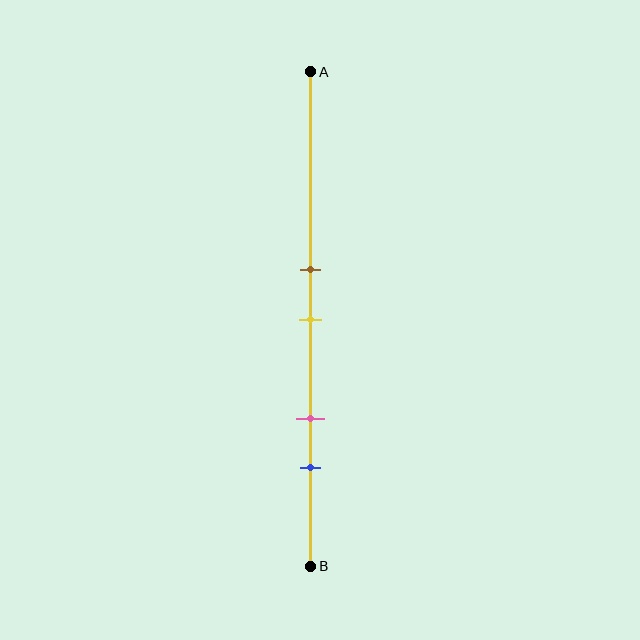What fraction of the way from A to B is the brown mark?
The brown mark is approximately 40% (0.4) of the way from A to B.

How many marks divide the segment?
There are 4 marks dividing the segment.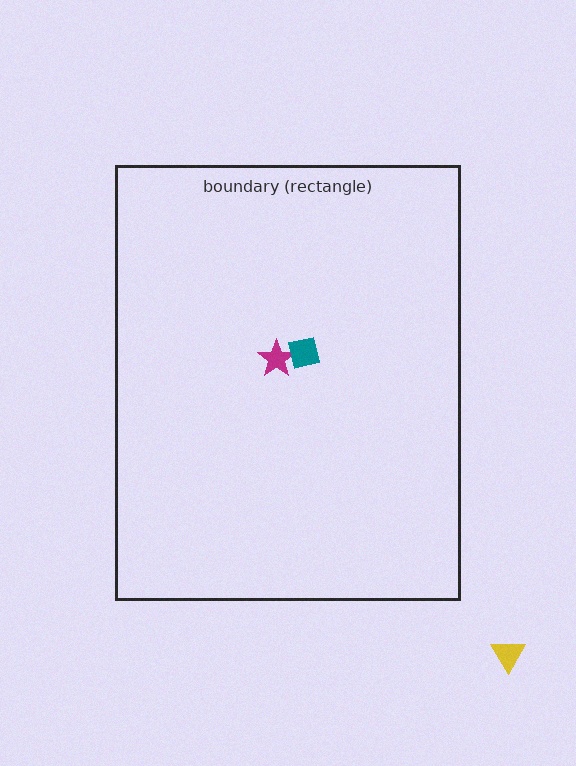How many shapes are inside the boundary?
2 inside, 1 outside.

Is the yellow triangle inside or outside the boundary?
Outside.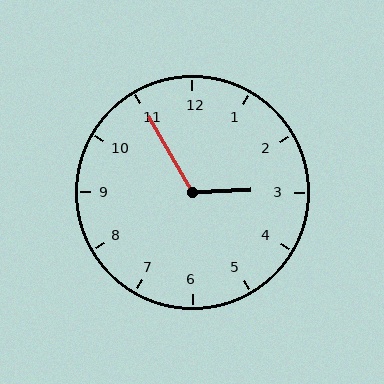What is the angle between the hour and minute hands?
Approximately 118 degrees.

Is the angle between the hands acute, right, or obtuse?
It is obtuse.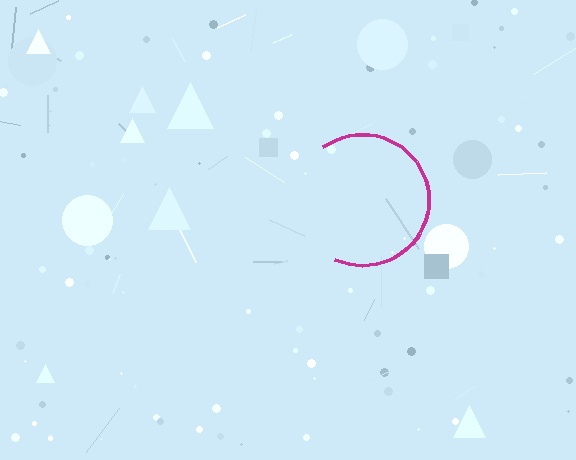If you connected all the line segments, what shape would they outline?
They would outline a circle.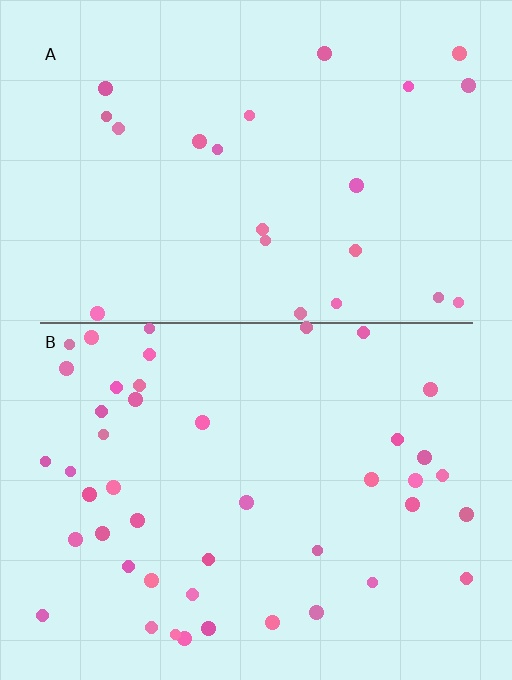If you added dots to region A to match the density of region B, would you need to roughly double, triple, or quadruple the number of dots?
Approximately double.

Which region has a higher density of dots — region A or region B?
B (the bottom).